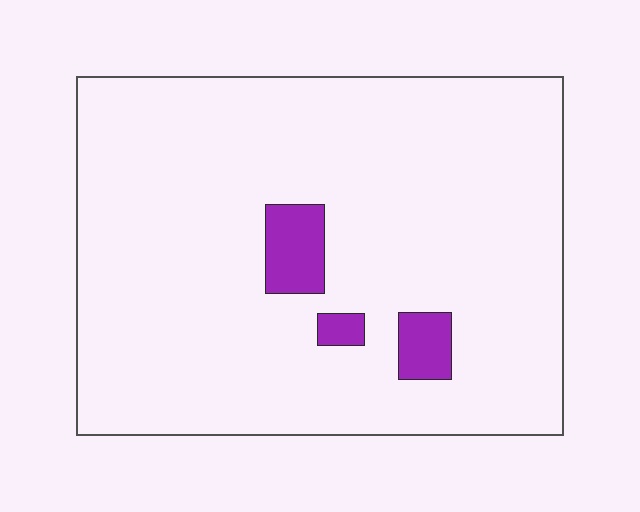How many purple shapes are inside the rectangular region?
3.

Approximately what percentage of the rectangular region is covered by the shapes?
Approximately 5%.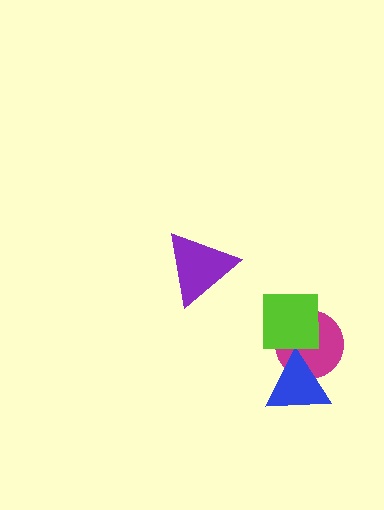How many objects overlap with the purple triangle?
0 objects overlap with the purple triangle.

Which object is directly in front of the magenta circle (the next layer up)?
The blue triangle is directly in front of the magenta circle.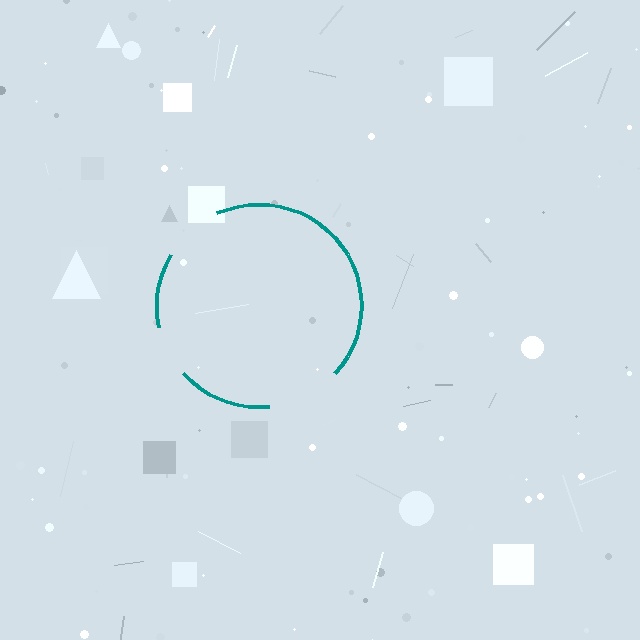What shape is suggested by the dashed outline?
The dashed outline suggests a circle.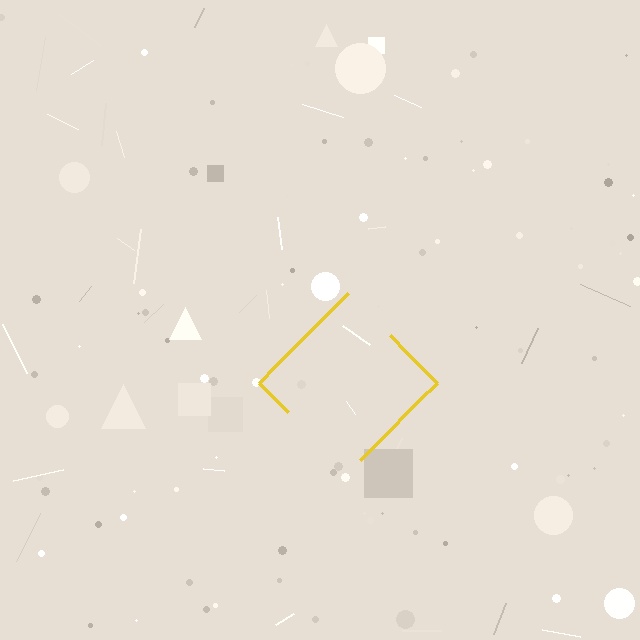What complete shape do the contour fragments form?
The contour fragments form a diamond.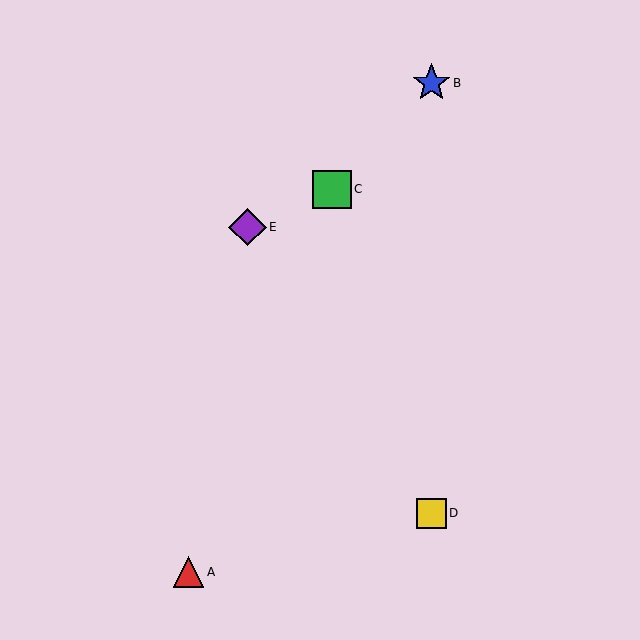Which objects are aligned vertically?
Objects B, D are aligned vertically.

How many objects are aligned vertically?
2 objects (B, D) are aligned vertically.